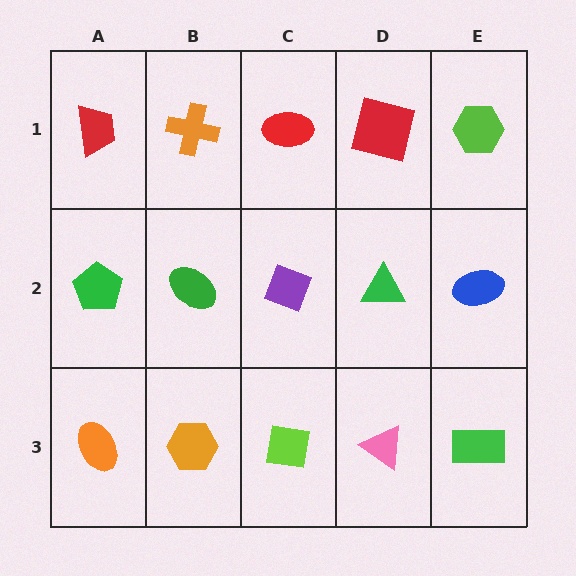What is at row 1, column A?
A red trapezoid.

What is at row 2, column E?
A blue ellipse.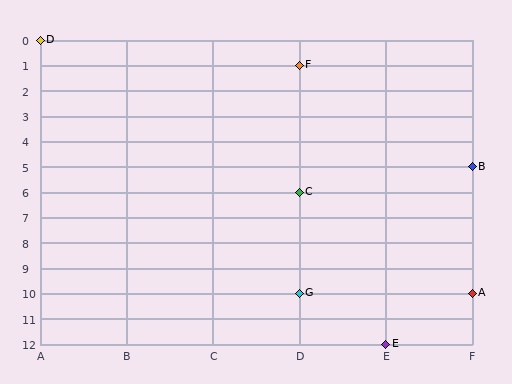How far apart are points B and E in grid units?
Points B and E are 1 column and 7 rows apart (about 7.1 grid units diagonally).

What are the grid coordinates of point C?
Point C is at grid coordinates (D, 6).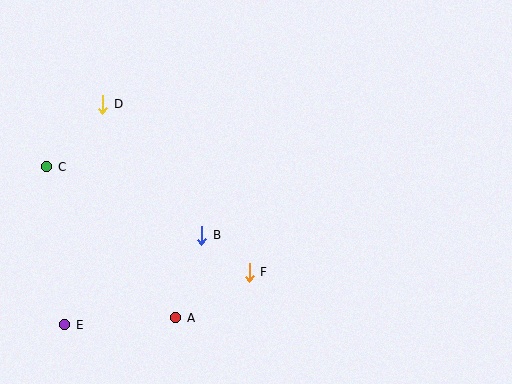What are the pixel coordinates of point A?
Point A is at (176, 318).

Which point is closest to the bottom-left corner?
Point E is closest to the bottom-left corner.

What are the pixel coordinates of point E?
Point E is at (65, 325).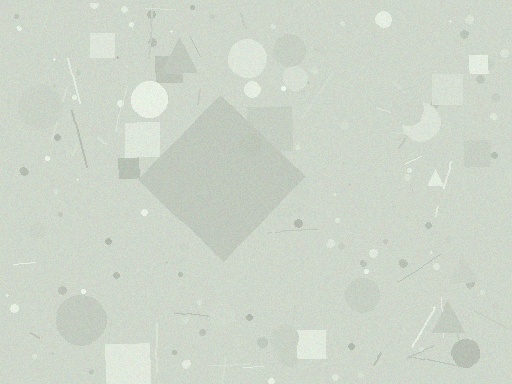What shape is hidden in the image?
A diamond is hidden in the image.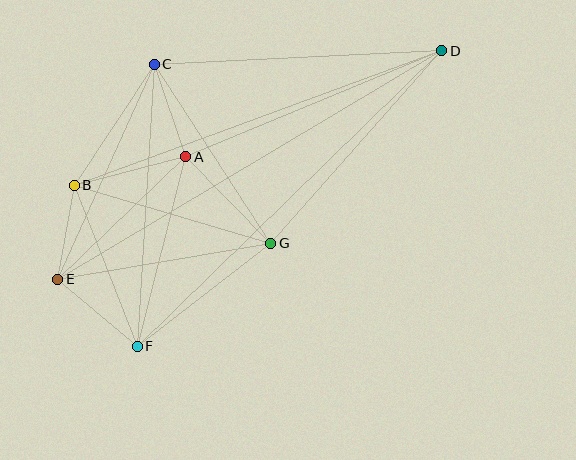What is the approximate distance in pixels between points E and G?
The distance between E and G is approximately 216 pixels.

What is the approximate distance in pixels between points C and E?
The distance between C and E is approximately 235 pixels.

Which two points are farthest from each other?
Points D and E are farthest from each other.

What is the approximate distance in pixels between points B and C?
The distance between B and C is approximately 145 pixels.